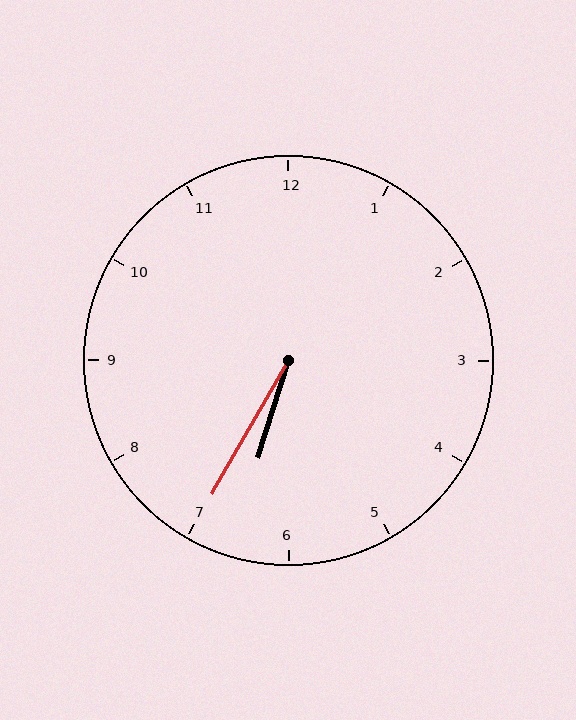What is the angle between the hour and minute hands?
Approximately 12 degrees.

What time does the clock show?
6:35.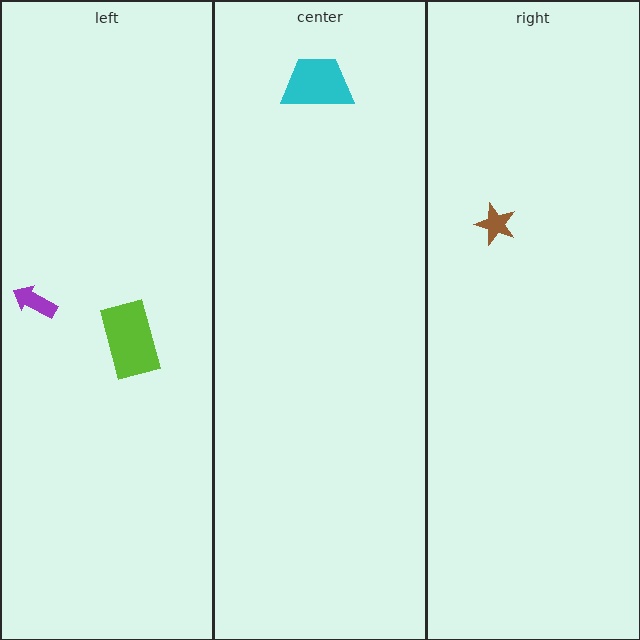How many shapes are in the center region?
1.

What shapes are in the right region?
The brown star.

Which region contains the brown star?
The right region.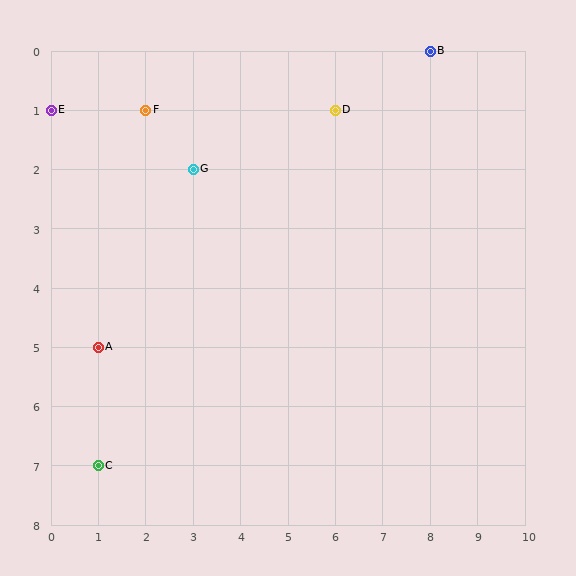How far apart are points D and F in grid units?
Points D and F are 4 columns apart.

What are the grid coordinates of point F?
Point F is at grid coordinates (2, 1).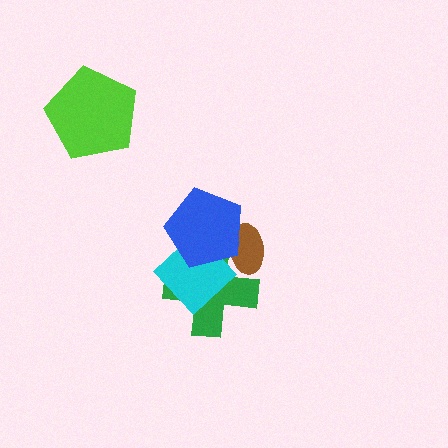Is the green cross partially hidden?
Yes, it is partially covered by another shape.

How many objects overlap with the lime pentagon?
0 objects overlap with the lime pentagon.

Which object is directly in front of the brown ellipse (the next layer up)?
The cyan diamond is directly in front of the brown ellipse.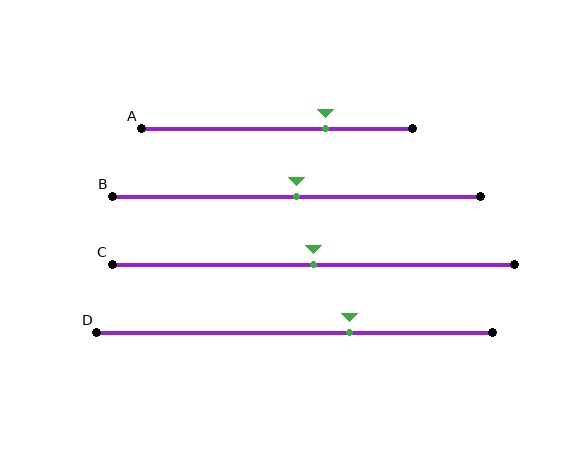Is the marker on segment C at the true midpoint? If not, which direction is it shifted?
Yes, the marker on segment C is at the true midpoint.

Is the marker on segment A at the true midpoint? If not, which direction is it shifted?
No, the marker on segment A is shifted to the right by about 18% of the segment length.